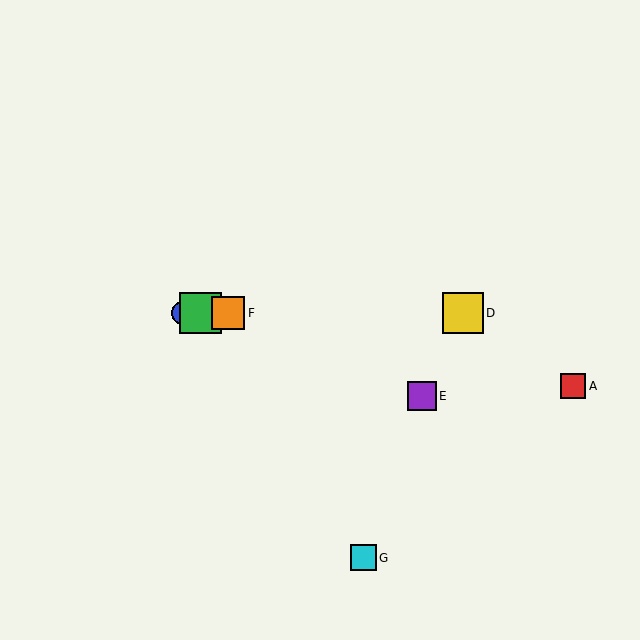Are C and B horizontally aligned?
Yes, both are at y≈313.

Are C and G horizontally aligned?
No, C is at y≈313 and G is at y≈558.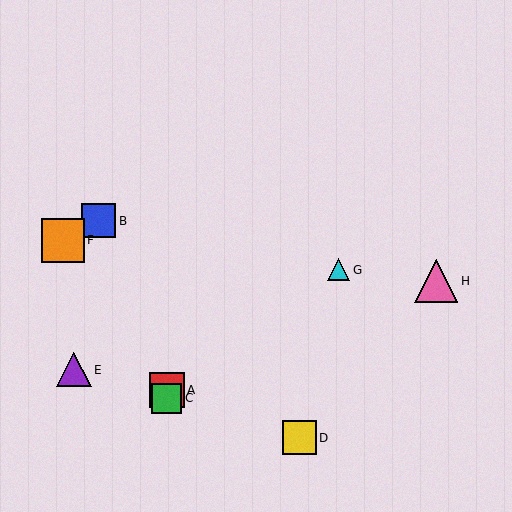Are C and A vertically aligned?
Yes, both are at x≈167.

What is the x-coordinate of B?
Object B is at x≈99.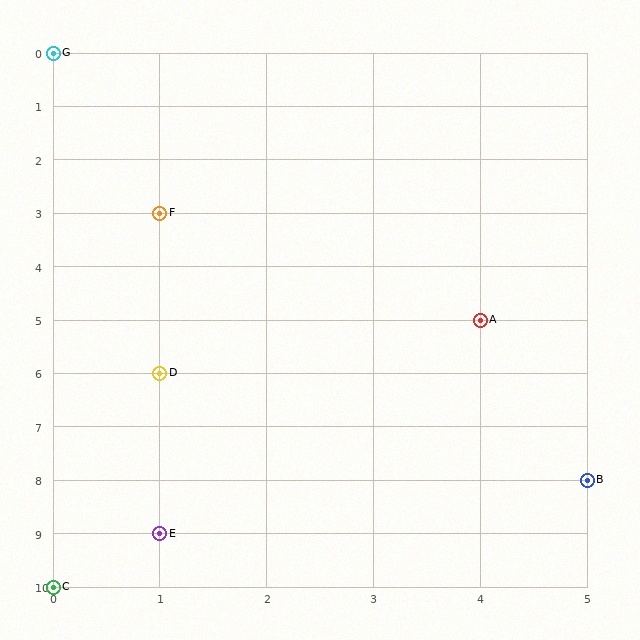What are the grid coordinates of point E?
Point E is at grid coordinates (1, 9).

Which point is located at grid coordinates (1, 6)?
Point D is at (1, 6).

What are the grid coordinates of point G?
Point G is at grid coordinates (0, 0).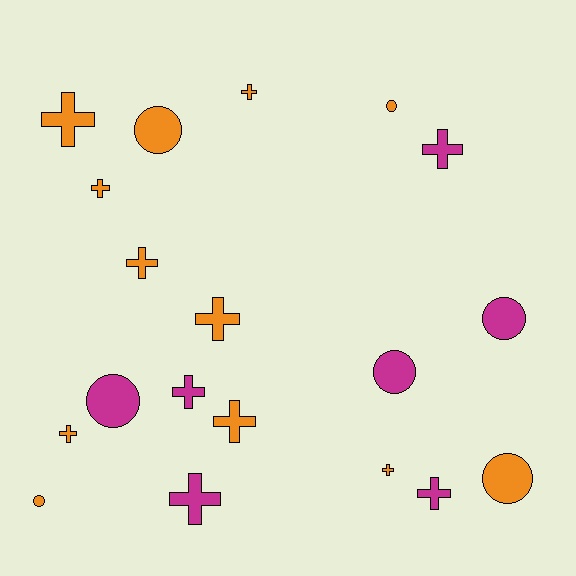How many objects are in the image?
There are 19 objects.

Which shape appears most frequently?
Cross, with 12 objects.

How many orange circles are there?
There are 4 orange circles.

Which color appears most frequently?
Orange, with 12 objects.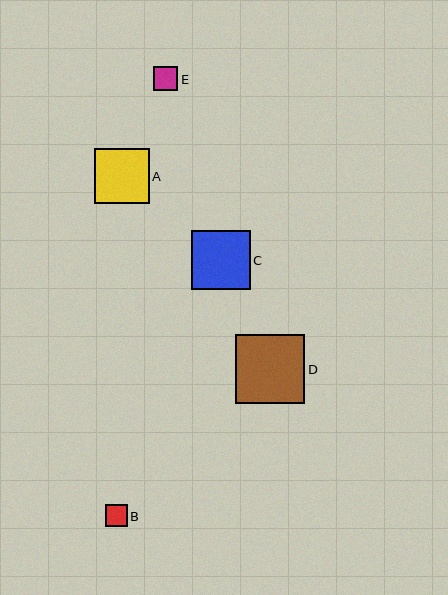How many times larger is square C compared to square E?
Square C is approximately 2.4 times the size of square E.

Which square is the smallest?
Square B is the smallest with a size of approximately 22 pixels.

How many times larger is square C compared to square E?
Square C is approximately 2.4 times the size of square E.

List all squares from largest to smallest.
From largest to smallest: D, C, A, E, B.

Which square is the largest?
Square D is the largest with a size of approximately 69 pixels.